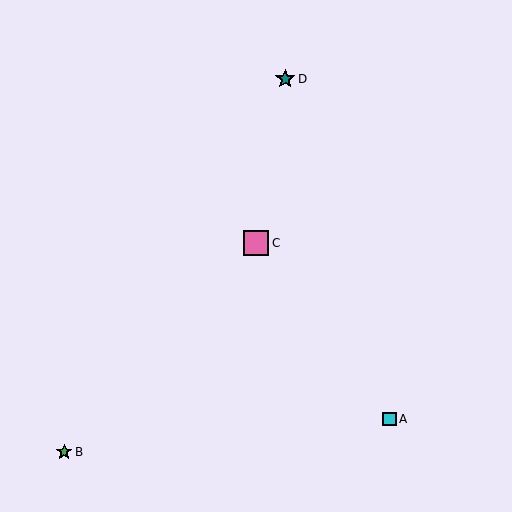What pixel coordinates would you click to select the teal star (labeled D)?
Click at (285, 79) to select the teal star D.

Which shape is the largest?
The pink square (labeled C) is the largest.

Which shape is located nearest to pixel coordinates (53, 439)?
The green star (labeled B) at (64, 452) is nearest to that location.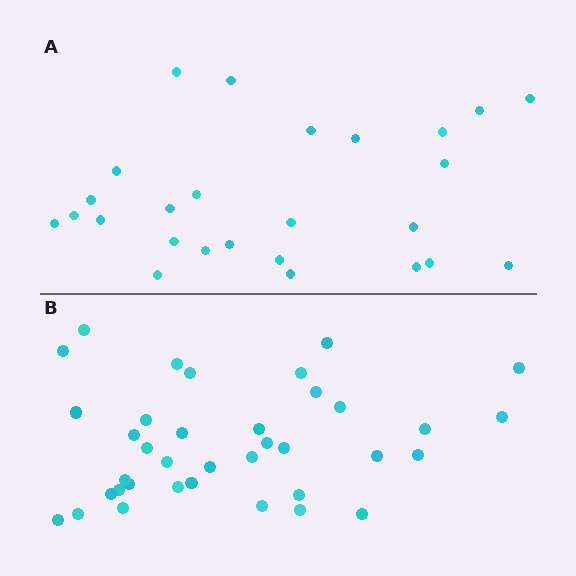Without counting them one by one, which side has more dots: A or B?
Region B (the bottom region) has more dots.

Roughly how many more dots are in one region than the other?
Region B has roughly 12 or so more dots than region A.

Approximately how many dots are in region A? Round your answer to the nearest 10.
About 30 dots. (The exact count is 26, which rounds to 30.)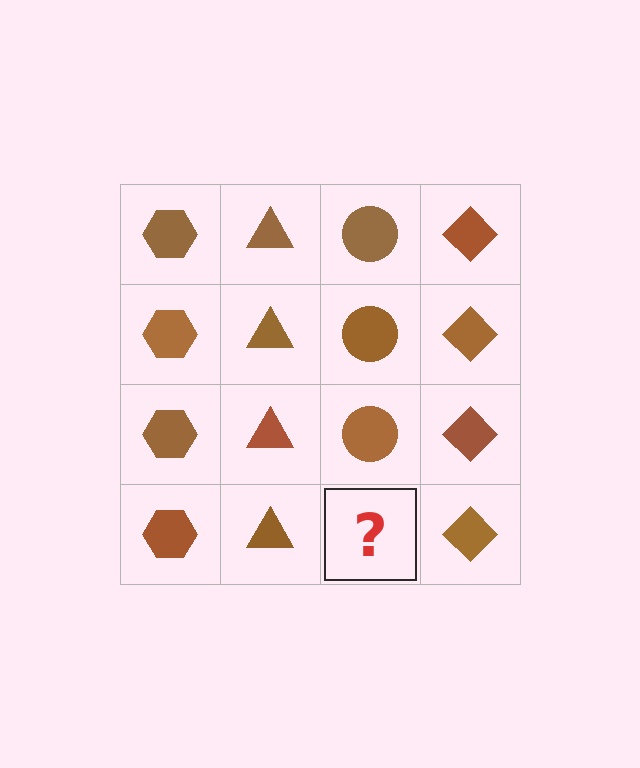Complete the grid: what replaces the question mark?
The question mark should be replaced with a brown circle.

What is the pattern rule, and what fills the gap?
The rule is that each column has a consistent shape. The gap should be filled with a brown circle.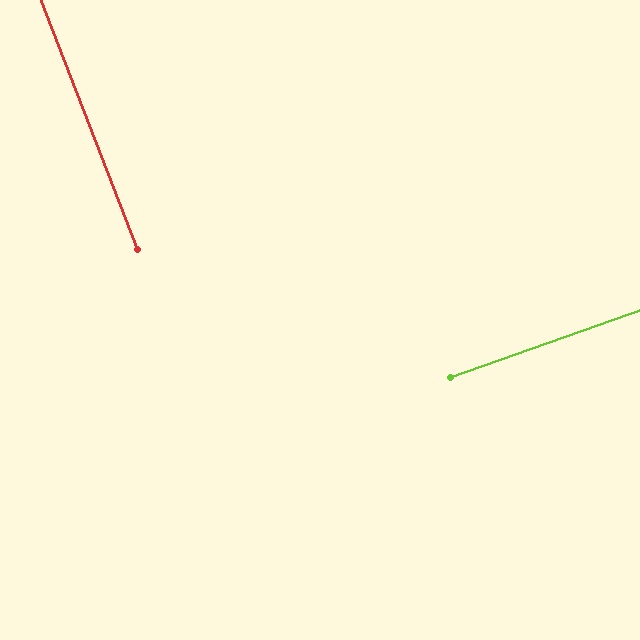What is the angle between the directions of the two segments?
Approximately 88 degrees.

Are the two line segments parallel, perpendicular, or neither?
Perpendicular — they meet at approximately 88°.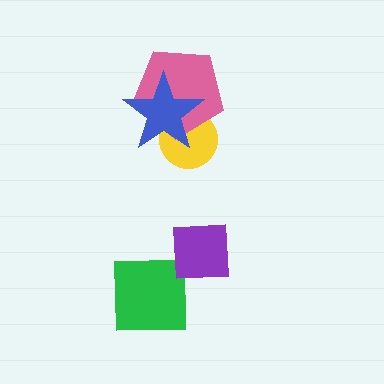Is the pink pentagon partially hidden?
Yes, it is partially covered by another shape.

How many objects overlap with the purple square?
0 objects overlap with the purple square.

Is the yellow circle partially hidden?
Yes, it is partially covered by another shape.